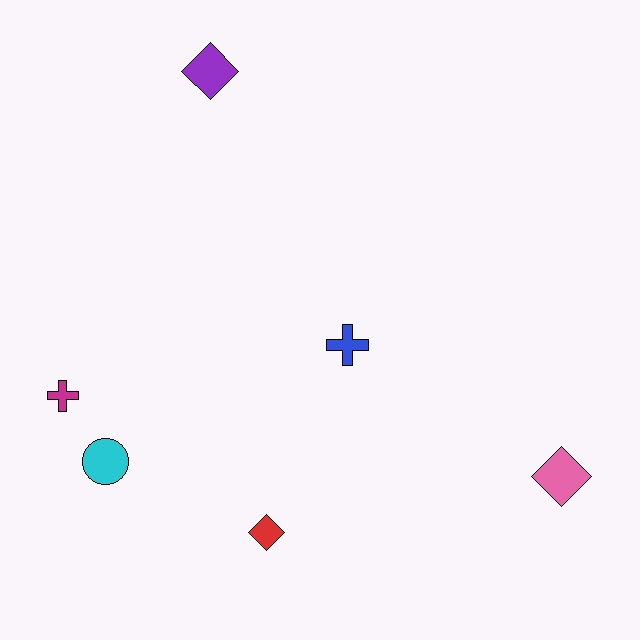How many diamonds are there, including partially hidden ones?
There are 3 diamonds.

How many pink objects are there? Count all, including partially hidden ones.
There is 1 pink object.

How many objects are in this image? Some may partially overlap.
There are 6 objects.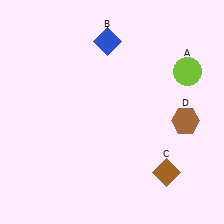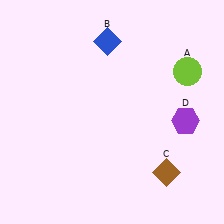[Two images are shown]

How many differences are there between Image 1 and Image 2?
There is 1 difference between the two images.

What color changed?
The hexagon (D) changed from brown in Image 1 to purple in Image 2.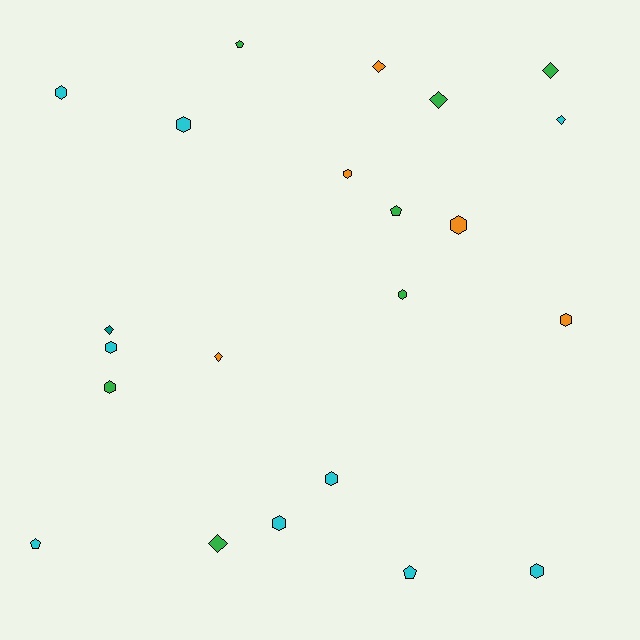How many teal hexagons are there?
There are no teal hexagons.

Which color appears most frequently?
Cyan, with 9 objects.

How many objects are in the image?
There are 22 objects.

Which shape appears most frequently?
Hexagon, with 11 objects.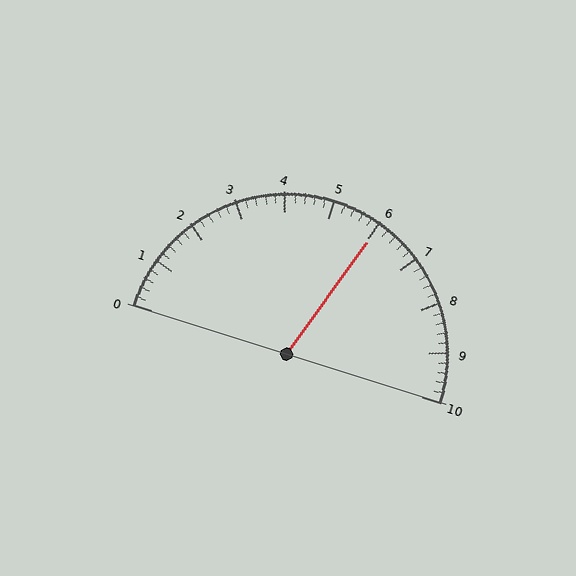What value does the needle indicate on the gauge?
The needle indicates approximately 6.0.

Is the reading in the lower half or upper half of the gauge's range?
The reading is in the upper half of the range (0 to 10).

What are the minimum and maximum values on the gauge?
The gauge ranges from 0 to 10.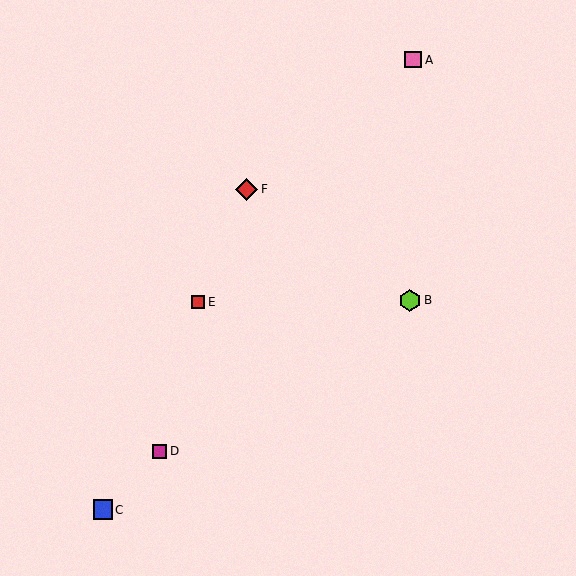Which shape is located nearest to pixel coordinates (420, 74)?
The pink square (labeled A) at (413, 60) is nearest to that location.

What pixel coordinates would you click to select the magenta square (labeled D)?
Click at (160, 451) to select the magenta square D.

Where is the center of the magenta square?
The center of the magenta square is at (160, 451).